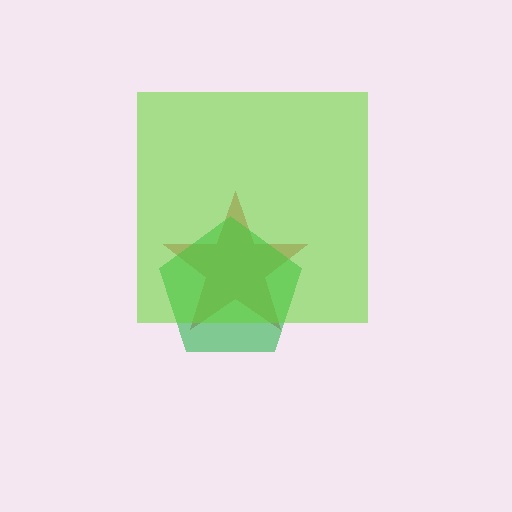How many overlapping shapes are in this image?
There are 3 overlapping shapes in the image.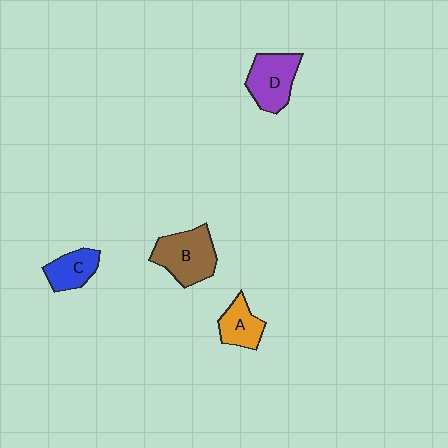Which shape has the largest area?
Shape B (brown).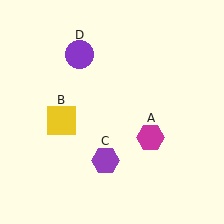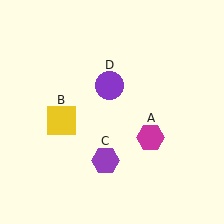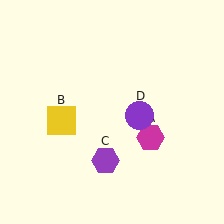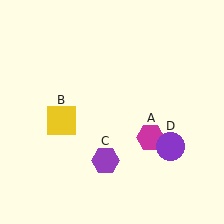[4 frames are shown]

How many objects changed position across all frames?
1 object changed position: purple circle (object D).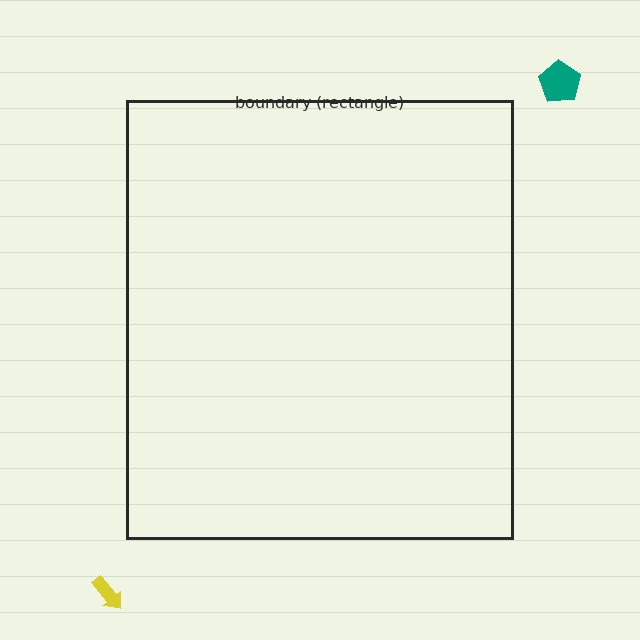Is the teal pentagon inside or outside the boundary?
Outside.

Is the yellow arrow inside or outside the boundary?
Outside.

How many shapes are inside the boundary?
0 inside, 2 outside.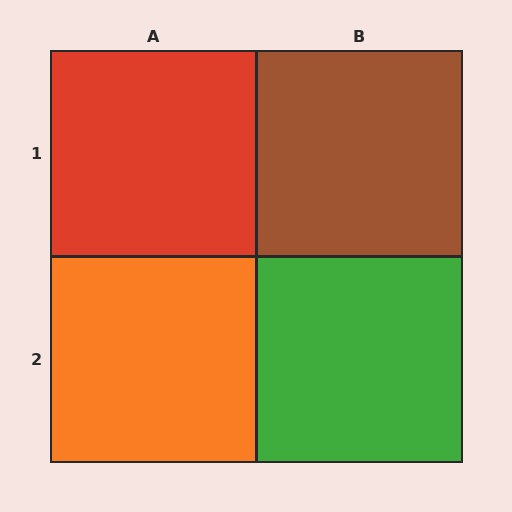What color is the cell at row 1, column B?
Brown.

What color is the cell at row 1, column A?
Red.